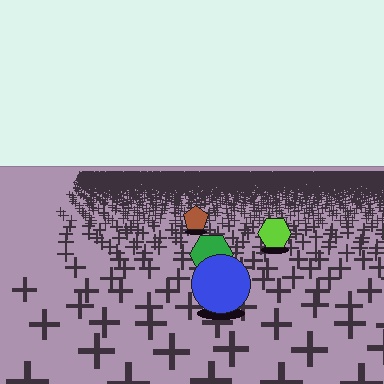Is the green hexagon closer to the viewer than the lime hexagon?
Yes. The green hexagon is closer — you can tell from the texture gradient: the ground texture is coarser near it.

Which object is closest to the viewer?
The blue circle is closest. The texture marks near it are larger and more spread out.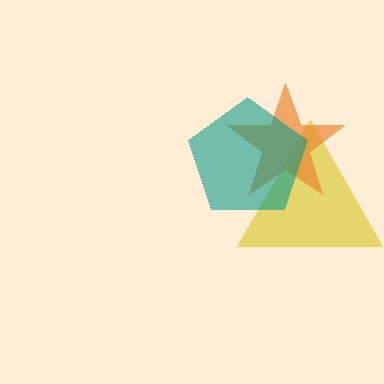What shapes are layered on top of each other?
The layered shapes are: a yellow triangle, an orange star, a teal pentagon.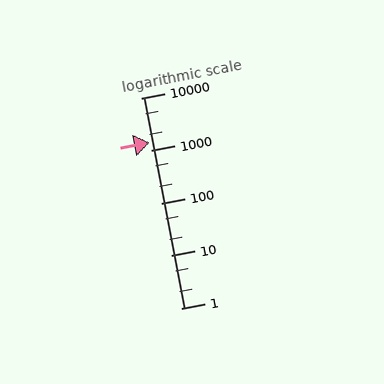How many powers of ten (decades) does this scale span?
The scale spans 4 decades, from 1 to 10000.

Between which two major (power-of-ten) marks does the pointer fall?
The pointer is between 1000 and 10000.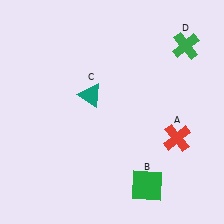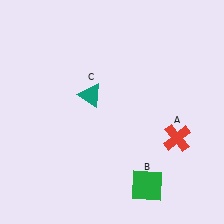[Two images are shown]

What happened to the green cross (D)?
The green cross (D) was removed in Image 2. It was in the top-right area of Image 1.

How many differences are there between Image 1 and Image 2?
There is 1 difference between the two images.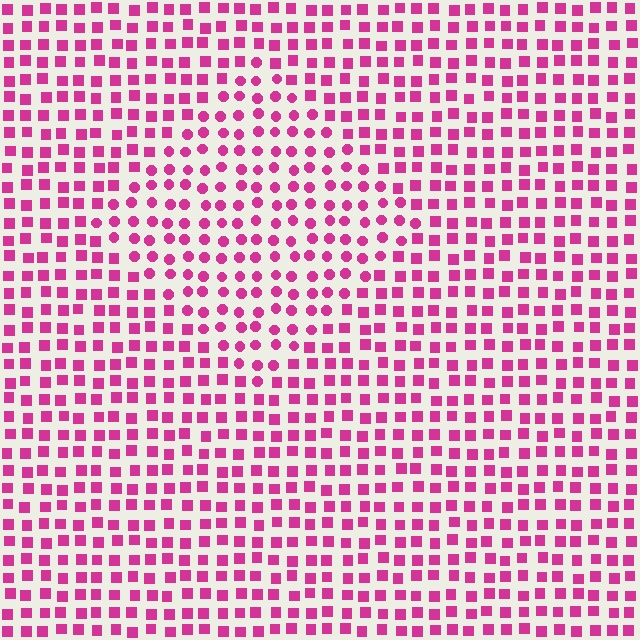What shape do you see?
I see a diamond.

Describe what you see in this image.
The image is filled with small magenta elements arranged in a uniform grid. A diamond-shaped region contains circles, while the surrounding area contains squares. The boundary is defined purely by the change in element shape.